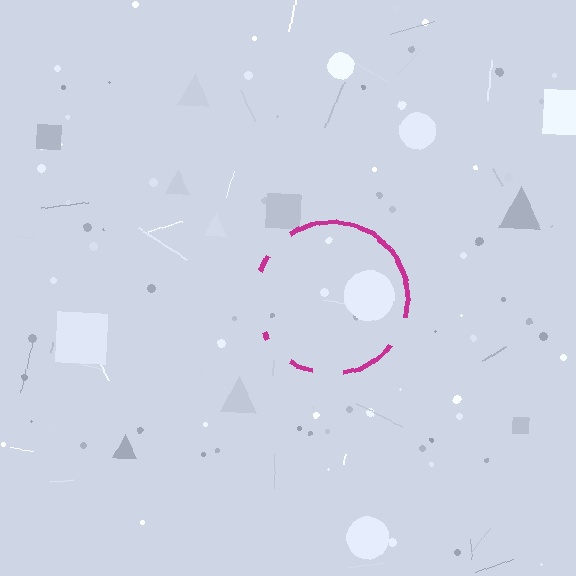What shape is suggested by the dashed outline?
The dashed outline suggests a circle.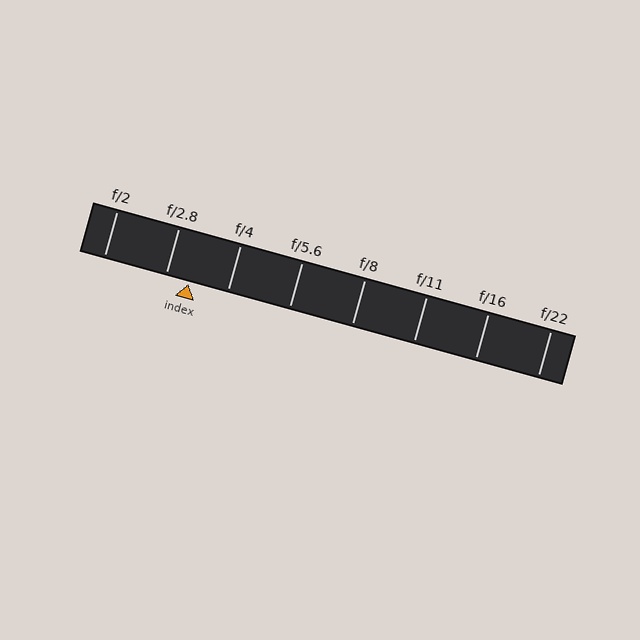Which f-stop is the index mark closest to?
The index mark is closest to f/2.8.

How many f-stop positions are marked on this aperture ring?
There are 8 f-stop positions marked.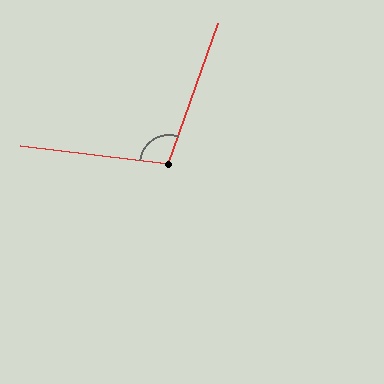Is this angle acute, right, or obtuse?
It is obtuse.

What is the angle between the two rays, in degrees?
Approximately 103 degrees.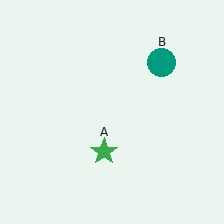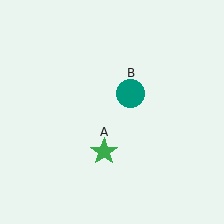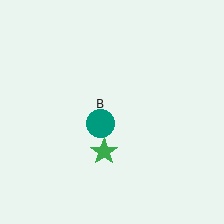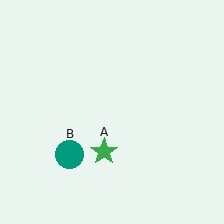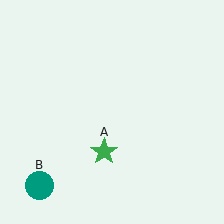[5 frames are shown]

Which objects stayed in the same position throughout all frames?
Green star (object A) remained stationary.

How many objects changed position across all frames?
1 object changed position: teal circle (object B).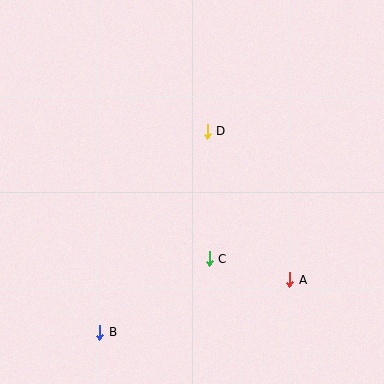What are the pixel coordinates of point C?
Point C is at (209, 259).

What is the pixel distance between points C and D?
The distance between C and D is 127 pixels.